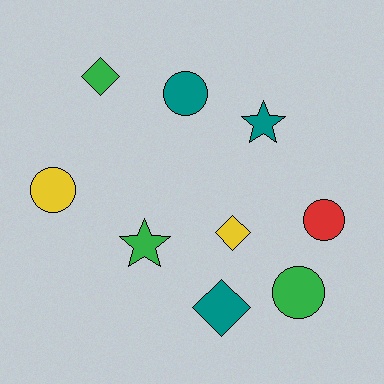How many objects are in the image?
There are 9 objects.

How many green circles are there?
There is 1 green circle.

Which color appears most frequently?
Green, with 3 objects.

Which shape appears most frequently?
Circle, with 4 objects.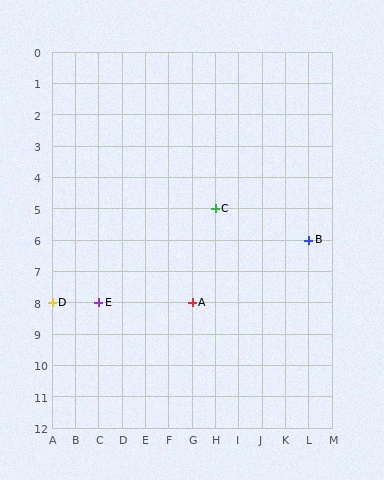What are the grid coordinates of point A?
Point A is at grid coordinates (G, 8).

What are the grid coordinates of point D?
Point D is at grid coordinates (A, 8).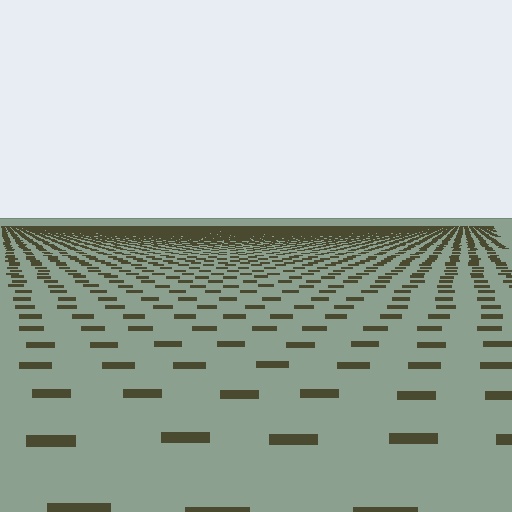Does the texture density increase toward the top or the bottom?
Density increases toward the top.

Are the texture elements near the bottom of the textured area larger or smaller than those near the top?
Larger. Near the bottom, elements are closer to the viewer and appear at a bigger on-screen size.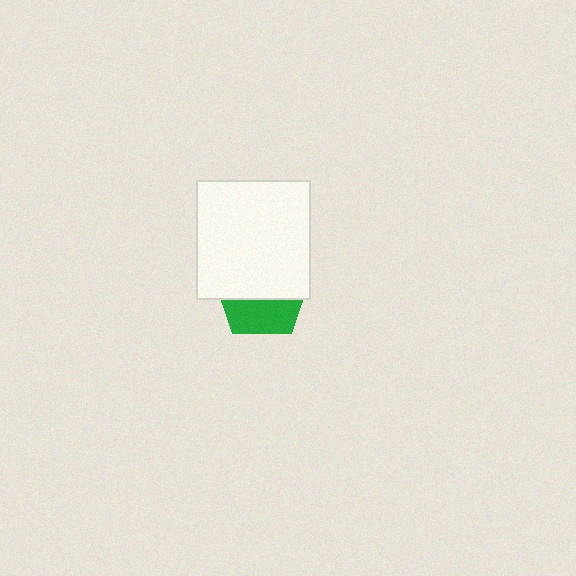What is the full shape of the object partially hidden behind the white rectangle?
The partially hidden object is a green pentagon.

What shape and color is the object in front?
The object in front is a white rectangle.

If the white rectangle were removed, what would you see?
You would see the complete green pentagon.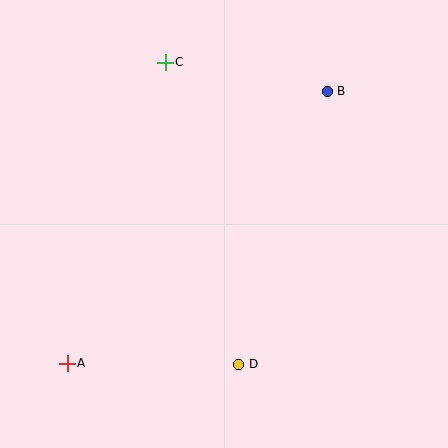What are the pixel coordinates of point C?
Point C is at (165, 62).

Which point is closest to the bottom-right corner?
Point D is closest to the bottom-right corner.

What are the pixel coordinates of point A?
Point A is at (67, 363).